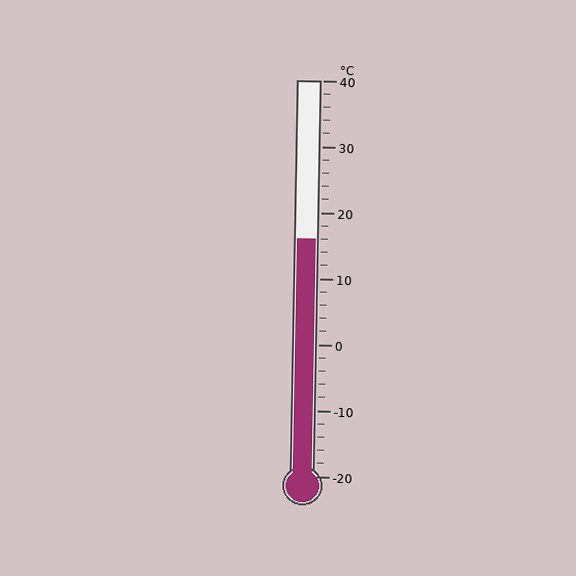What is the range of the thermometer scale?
The thermometer scale ranges from -20°C to 40°C.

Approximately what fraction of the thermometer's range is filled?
The thermometer is filled to approximately 60% of its range.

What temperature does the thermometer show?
The thermometer shows approximately 16°C.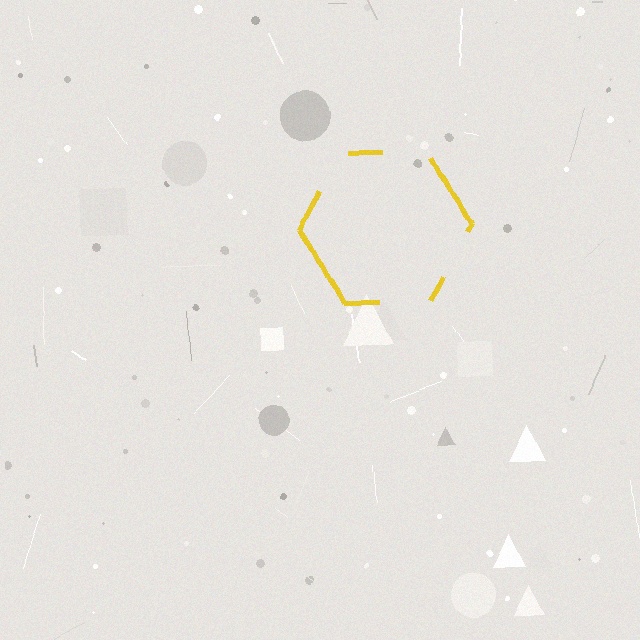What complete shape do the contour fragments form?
The contour fragments form a hexagon.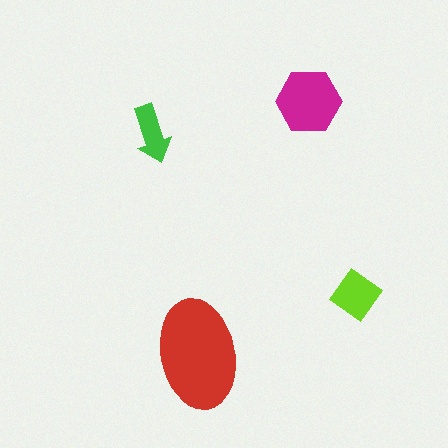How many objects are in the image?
There are 4 objects in the image.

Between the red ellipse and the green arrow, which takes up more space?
The red ellipse.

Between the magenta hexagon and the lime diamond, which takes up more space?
The magenta hexagon.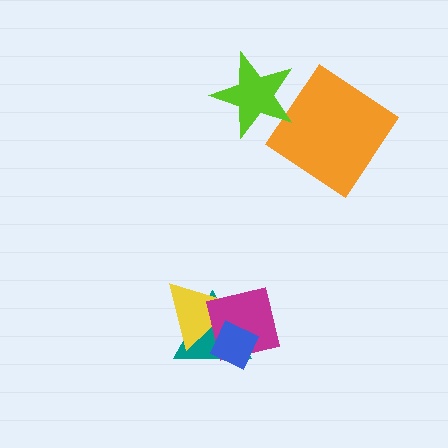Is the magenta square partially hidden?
Yes, it is partially covered by another shape.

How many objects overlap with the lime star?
0 objects overlap with the lime star.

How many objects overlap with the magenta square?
3 objects overlap with the magenta square.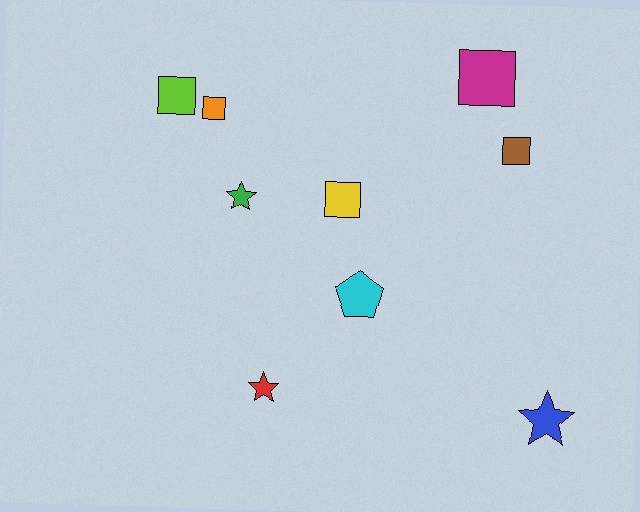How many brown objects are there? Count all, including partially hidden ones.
There is 1 brown object.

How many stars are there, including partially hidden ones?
There are 3 stars.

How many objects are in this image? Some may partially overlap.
There are 9 objects.